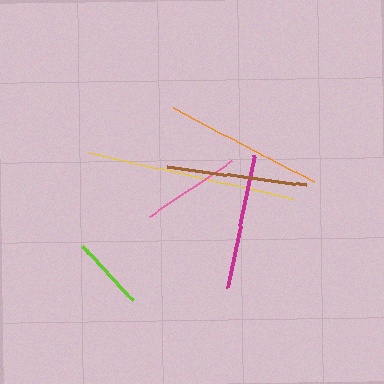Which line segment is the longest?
The yellow line is the longest at approximately 207 pixels.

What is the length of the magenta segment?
The magenta segment is approximately 134 pixels long.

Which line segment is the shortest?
The lime line is the shortest at approximately 75 pixels.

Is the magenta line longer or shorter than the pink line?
The magenta line is longer than the pink line.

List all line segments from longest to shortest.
From longest to shortest: yellow, orange, brown, magenta, pink, lime.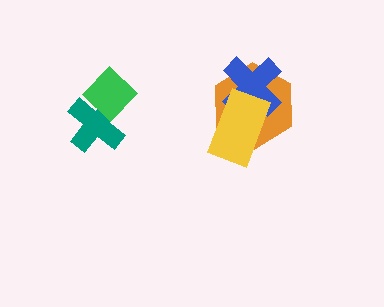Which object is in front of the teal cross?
The green diamond is in front of the teal cross.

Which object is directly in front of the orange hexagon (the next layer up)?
The blue cross is directly in front of the orange hexagon.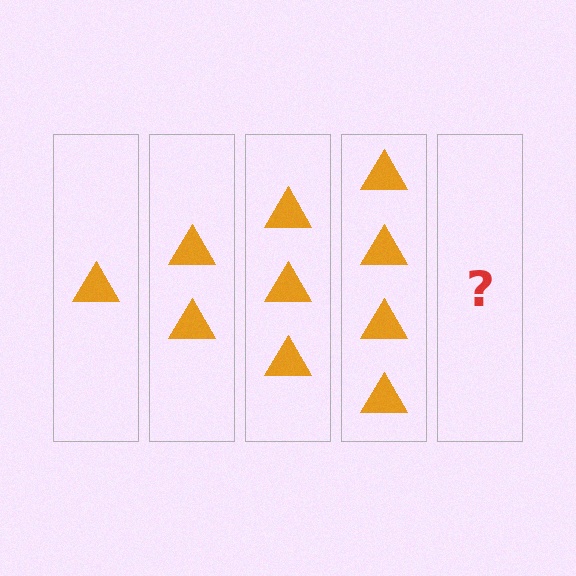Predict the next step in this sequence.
The next step is 5 triangles.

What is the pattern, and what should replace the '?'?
The pattern is that each step adds one more triangle. The '?' should be 5 triangles.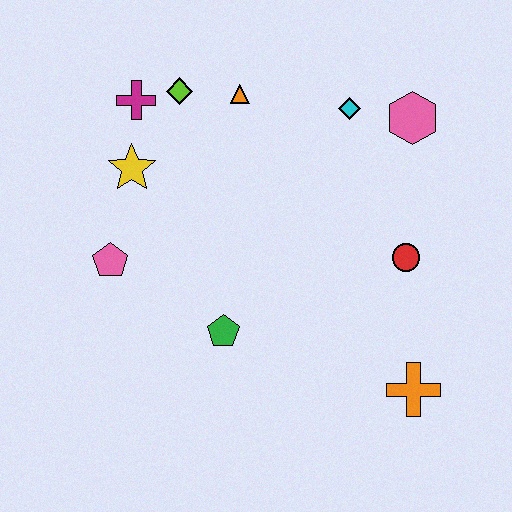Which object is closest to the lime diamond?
The magenta cross is closest to the lime diamond.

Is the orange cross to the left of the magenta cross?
No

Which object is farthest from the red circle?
The magenta cross is farthest from the red circle.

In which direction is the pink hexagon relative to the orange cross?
The pink hexagon is above the orange cross.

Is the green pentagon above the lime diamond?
No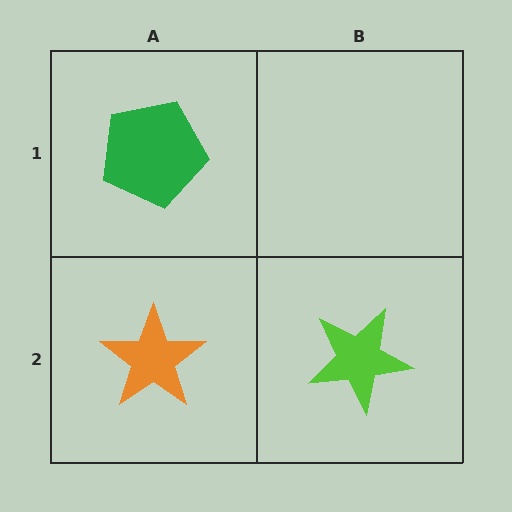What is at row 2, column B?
A lime star.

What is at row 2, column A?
An orange star.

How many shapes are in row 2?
2 shapes.